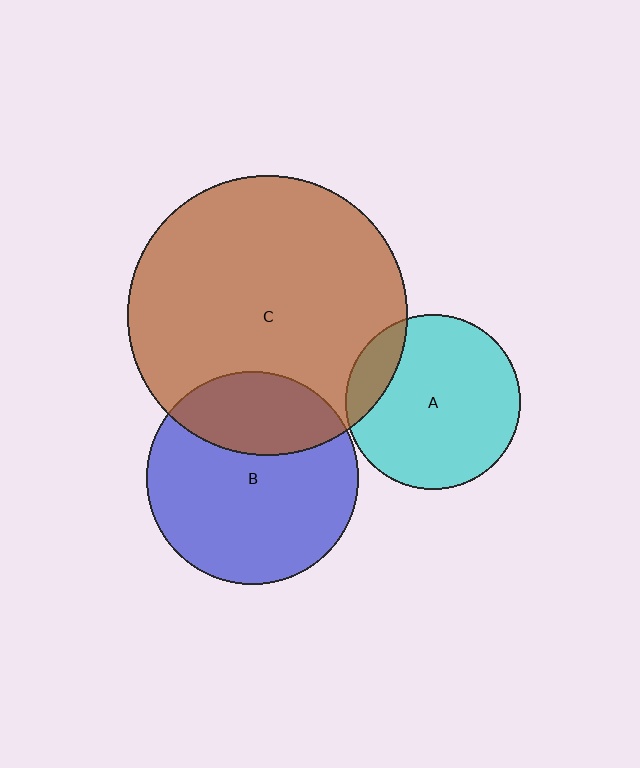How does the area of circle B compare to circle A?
Approximately 1.5 times.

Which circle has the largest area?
Circle C (brown).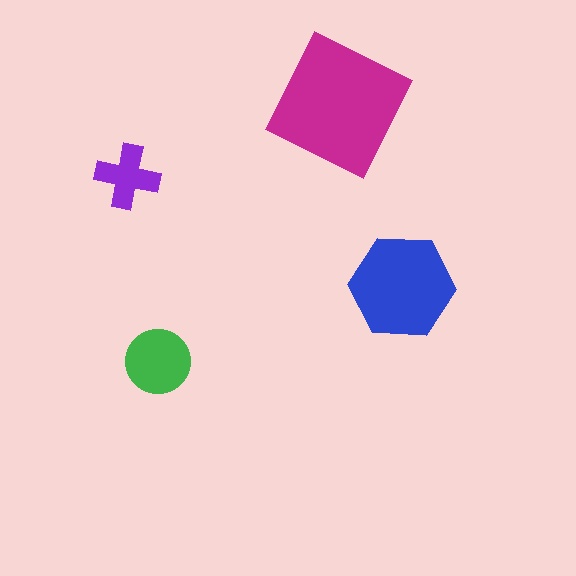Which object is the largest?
The magenta square.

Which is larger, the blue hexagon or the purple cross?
The blue hexagon.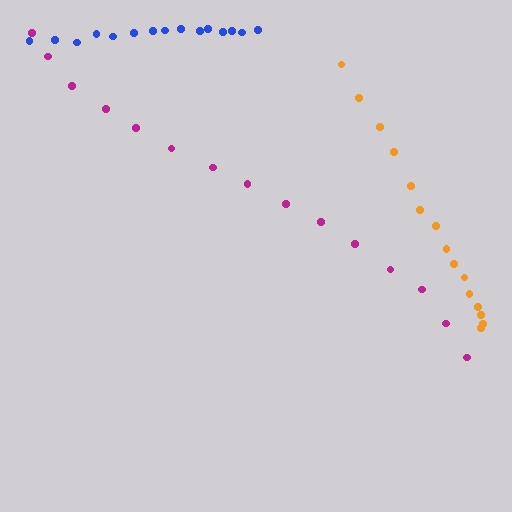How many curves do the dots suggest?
There are 3 distinct paths.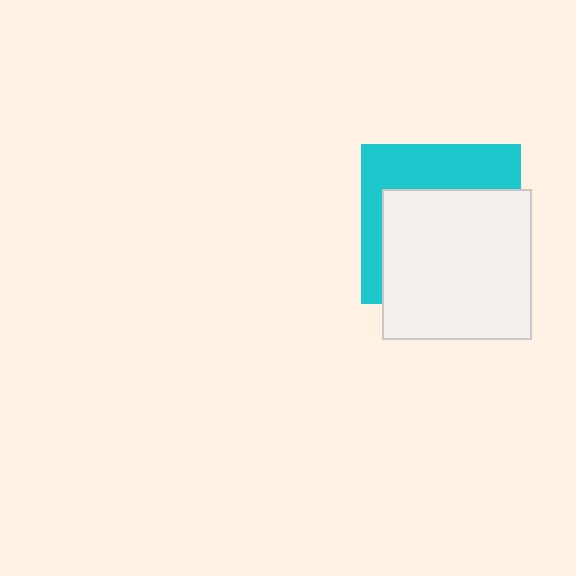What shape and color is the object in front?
The object in front is a white square.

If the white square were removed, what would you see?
You would see the complete cyan square.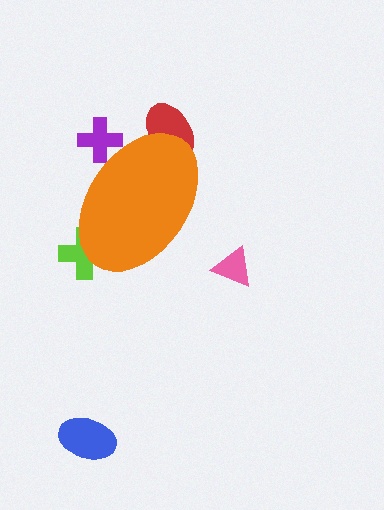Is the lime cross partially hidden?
Yes, the lime cross is partially hidden behind the orange ellipse.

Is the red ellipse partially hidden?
Yes, the red ellipse is partially hidden behind the orange ellipse.